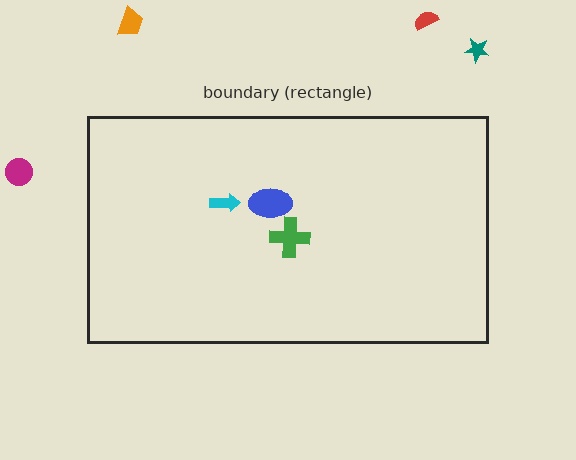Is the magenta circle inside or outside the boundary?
Outside.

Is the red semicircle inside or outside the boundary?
Outside.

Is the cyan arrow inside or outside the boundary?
Inside.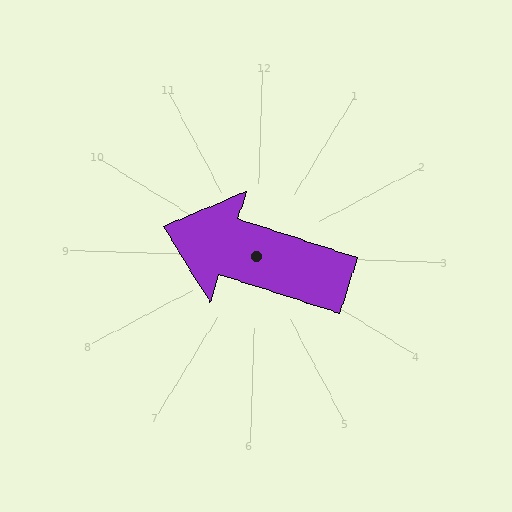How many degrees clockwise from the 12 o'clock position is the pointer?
Approximately 286 degrees.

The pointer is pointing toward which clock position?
Roughly 10 o'clock.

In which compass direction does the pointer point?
West.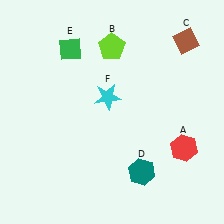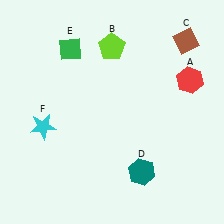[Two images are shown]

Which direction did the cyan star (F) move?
The cyan star (F) moved left.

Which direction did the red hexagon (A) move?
The red hexagon (A) moved up.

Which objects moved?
The objects that moved are: the red hexagon (A), the cyan star (F).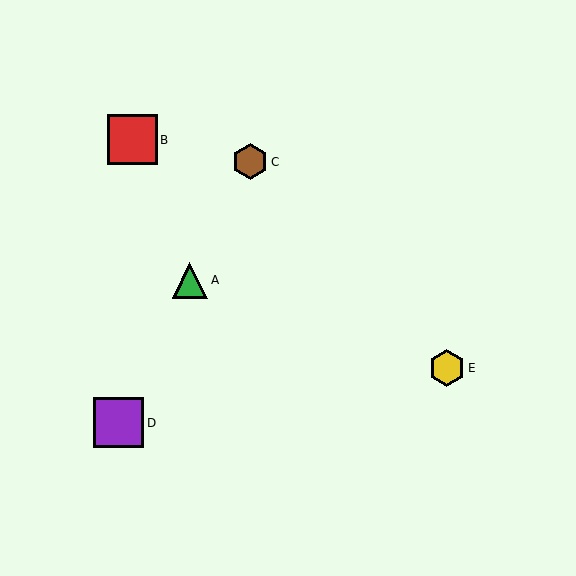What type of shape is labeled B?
Shape B is a red square.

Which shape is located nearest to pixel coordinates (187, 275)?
The green triangle (labeled A) at (190, 280) is nearest to that location.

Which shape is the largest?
The purple square (labeled D) is the largest.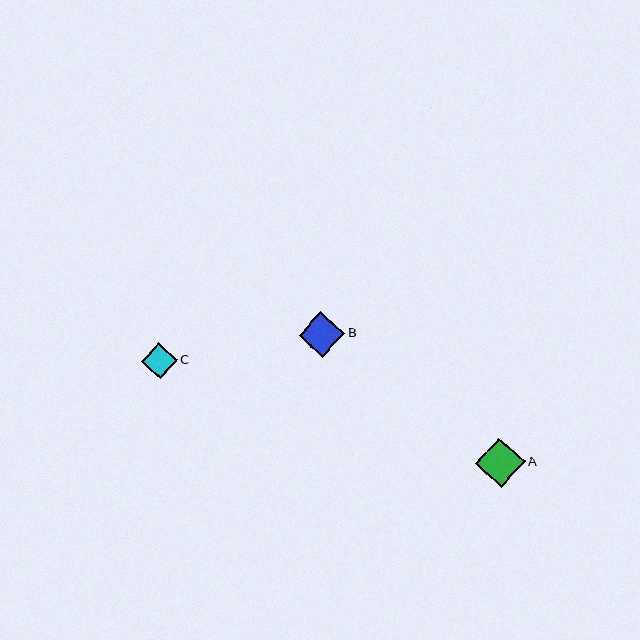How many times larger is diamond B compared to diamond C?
Diamond B is approximately 1.3 times the size of diamond C.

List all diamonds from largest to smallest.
From largest to smallest: A, B, C.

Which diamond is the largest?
Diamond A is the largest with a size of approximately 49 pixels.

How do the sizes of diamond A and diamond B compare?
Diamond A and diamond B are approximately the same size.